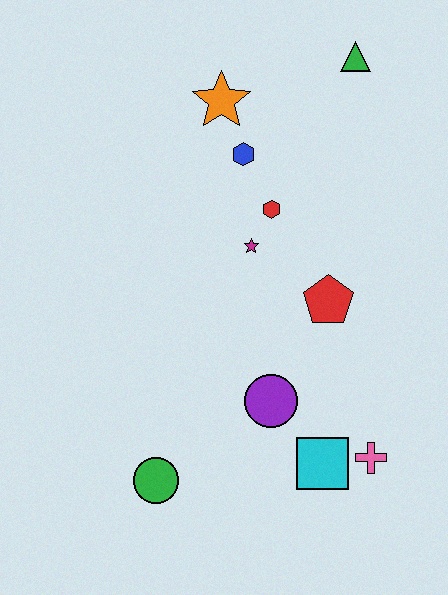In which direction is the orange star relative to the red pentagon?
The orange star is above the red pentagon.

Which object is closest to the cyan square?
The pink cross is closest to the cyan square.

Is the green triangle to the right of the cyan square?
Yes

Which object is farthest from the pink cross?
The green triangle is farthest from the pink cross.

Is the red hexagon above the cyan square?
Yes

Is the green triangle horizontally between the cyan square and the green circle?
No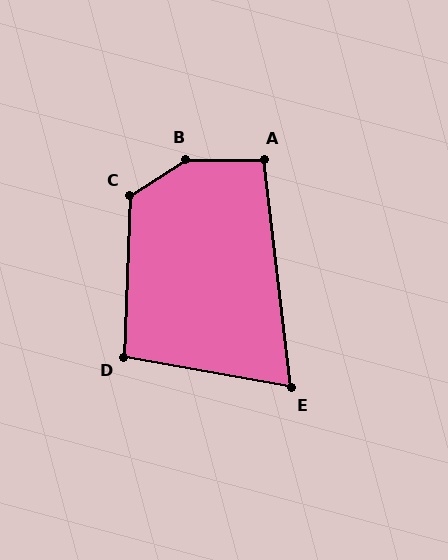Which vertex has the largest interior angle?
B, at approximately 147 degrees.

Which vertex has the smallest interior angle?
E, at approximately 73 degrees.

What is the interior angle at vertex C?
Approximately 125 degrees (obtuse).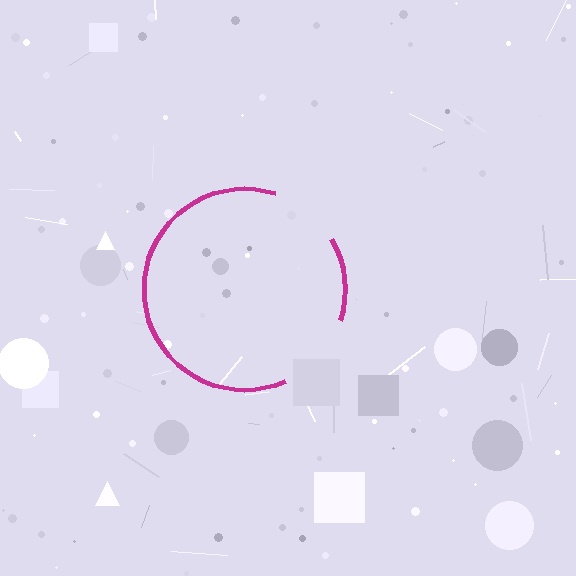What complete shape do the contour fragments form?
The contour fragments form a circle.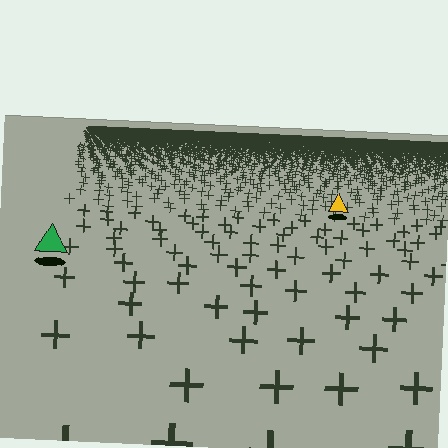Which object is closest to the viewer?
The green triangle is closest. The texture marks near it are larger and more spread out.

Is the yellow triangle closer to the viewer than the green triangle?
No. The green triangle is closer — you can tell from the texture gradient: the ground texture is coarser near it.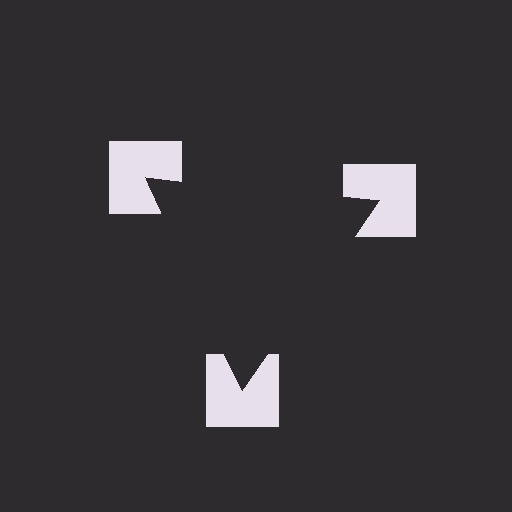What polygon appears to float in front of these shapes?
An illusory triangle — its edges are inferred from the aligned wedge cuts in the notched squares, not physically drawn.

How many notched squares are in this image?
There are 3 — one at each vertex of the illusory triangle.